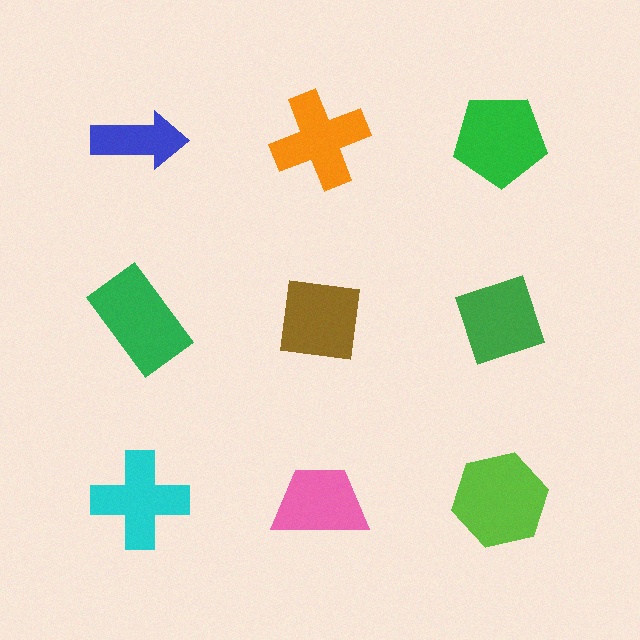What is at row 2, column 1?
A green rectangle.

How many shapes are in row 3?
3 shapes.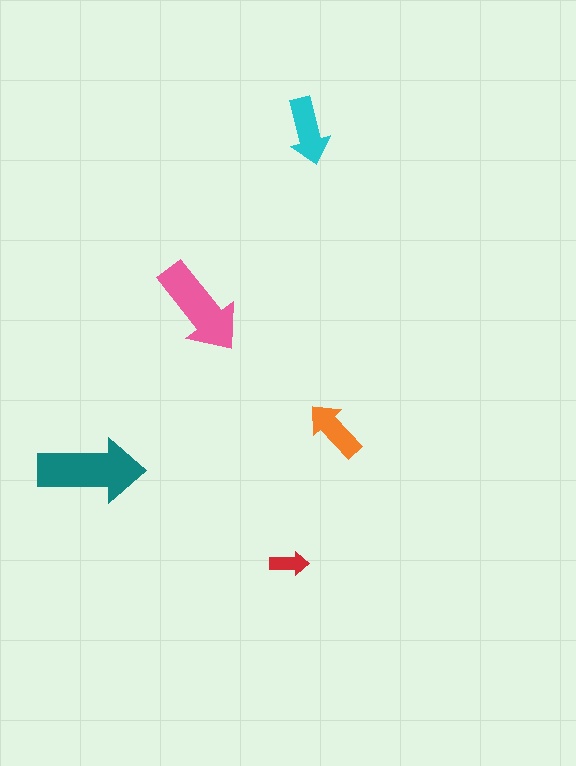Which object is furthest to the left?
The teal arrow is leftmost.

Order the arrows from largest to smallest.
the teal one, the pink one, the cyan one, the orange one, the red one.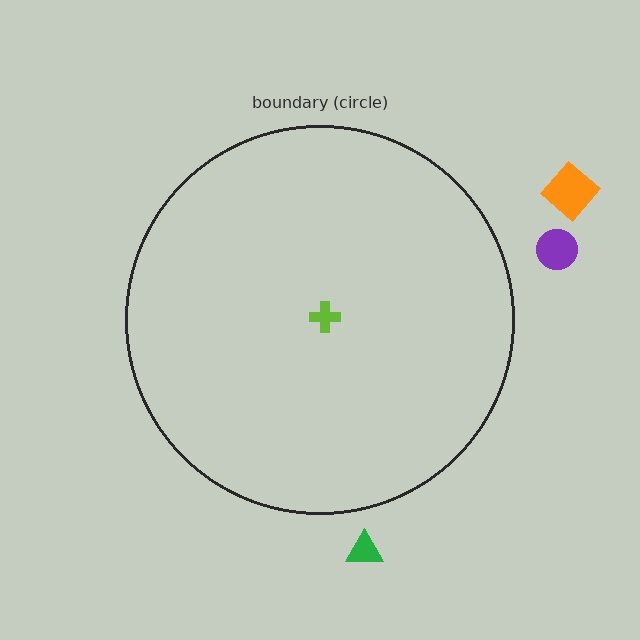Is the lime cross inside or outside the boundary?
Inside.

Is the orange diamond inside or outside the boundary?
Outside.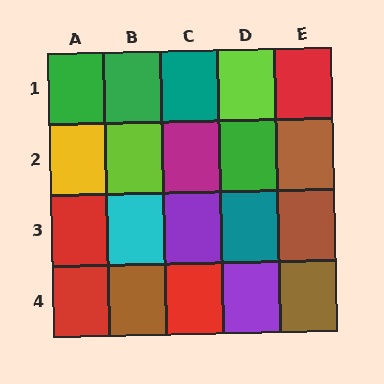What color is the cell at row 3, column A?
Red.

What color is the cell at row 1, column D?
Lime.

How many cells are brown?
4 cells are brown.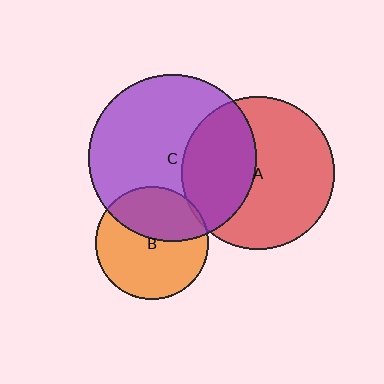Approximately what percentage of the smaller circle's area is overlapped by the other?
Approximately 40%.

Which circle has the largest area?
Circle C (purple).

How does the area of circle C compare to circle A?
Approximately 1.2 times.